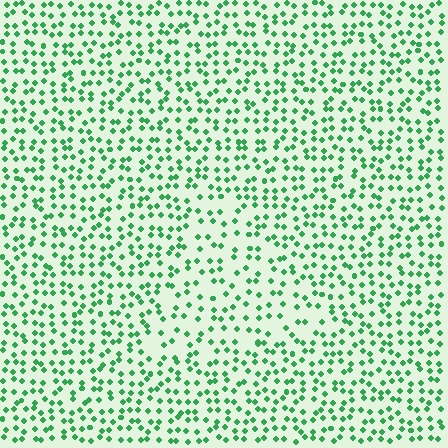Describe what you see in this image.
The image contains small green elements arranged at two different densities. A triangle-shaped region is visible where the elements are less densely packed than the surrounding area.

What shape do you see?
I see a triangle.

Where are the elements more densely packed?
The elements are more densely packed outside the triangle boundary.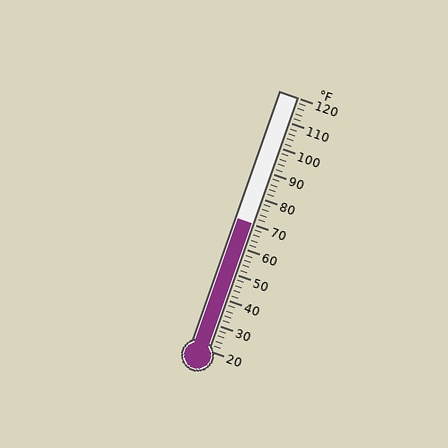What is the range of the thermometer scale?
The thermometer scale ranges from 20°F to 120°F.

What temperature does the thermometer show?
The thermometer shows approximately 70°F.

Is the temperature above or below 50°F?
The temperature is above 50°F.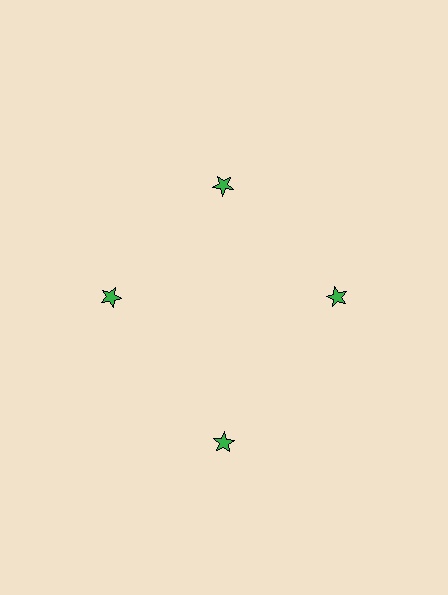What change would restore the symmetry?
The symmetry would be restored by moving it inward, back onto the ring so that all 4 stars sit at equal angles and equal distance from the center.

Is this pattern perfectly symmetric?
No. The 4 green stars are arranged in a ring, but one element near the 6 o'clock position is pushed outward from the center, breaking the 4-fold rotational symmetry.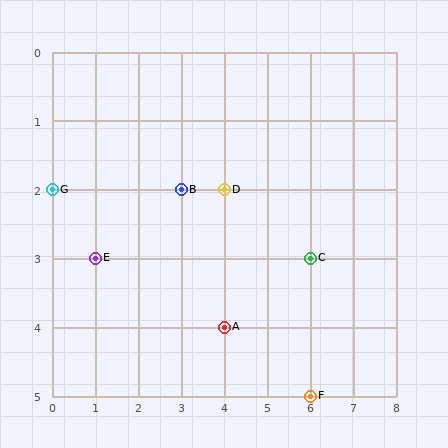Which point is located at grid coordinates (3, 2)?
Point B is at (3, 2).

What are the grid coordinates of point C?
Point C is at grid coordinates (6, 3).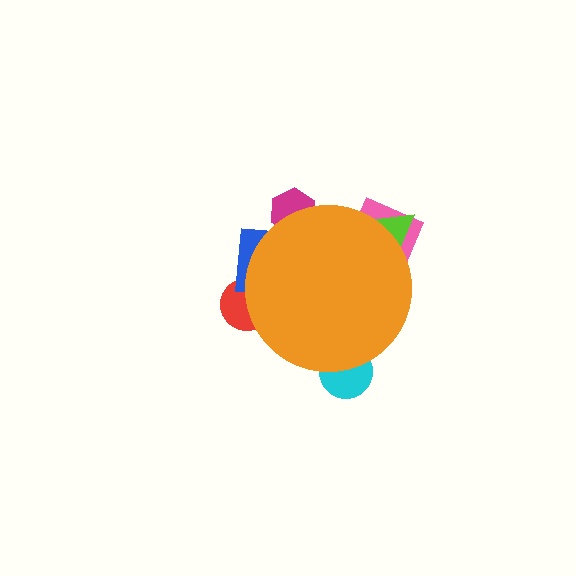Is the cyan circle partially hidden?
Yes, the cyan circle is partially hidden behind the orange circle.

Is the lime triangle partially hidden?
Yes, the lime triangle is partially hidden behind the orange circle.